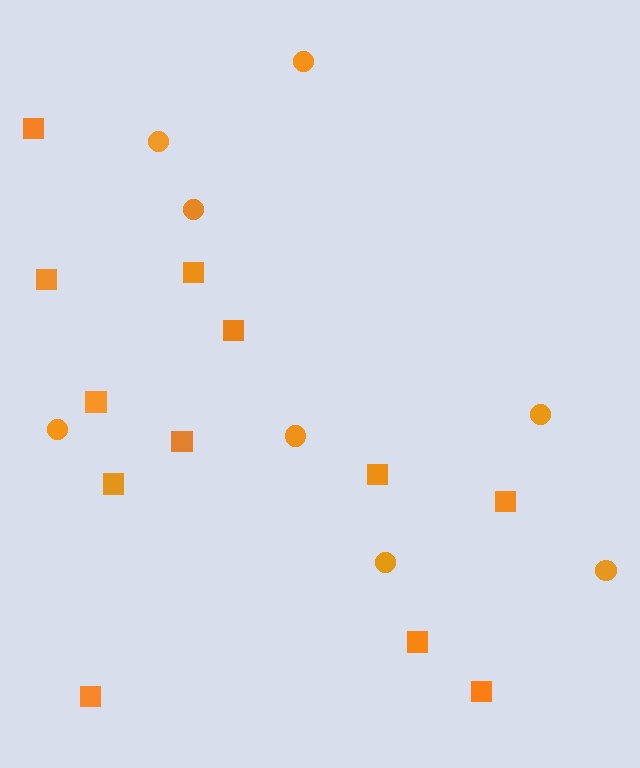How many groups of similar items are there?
There are 2 groups: one group of squares (12) and one group of circles (8).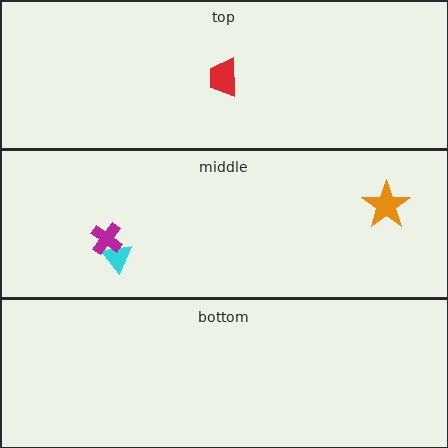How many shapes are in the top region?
1.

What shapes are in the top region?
The red trapezoid.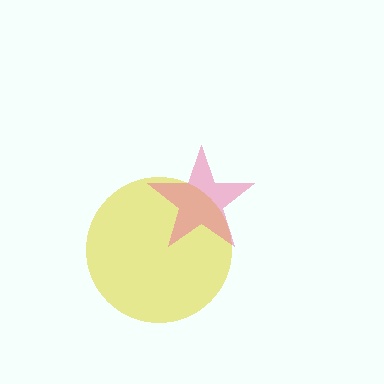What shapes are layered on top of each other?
The layered shapes are: a yellow circle, a pink star.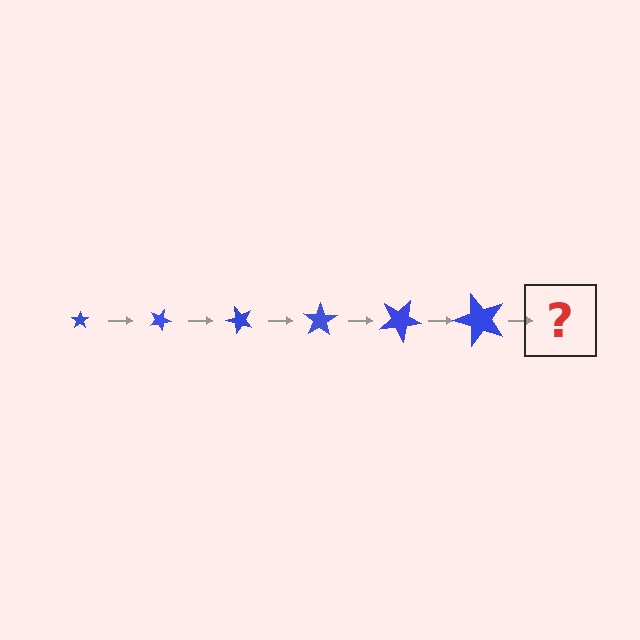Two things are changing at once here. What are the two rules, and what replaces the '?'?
The two rules are that the star grows larger each step and it rotates 25 degrees each step. The '?' should be a star, larger than the previous one and rotated 150 degrees from the start.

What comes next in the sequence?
The next element should be a star, larger than the previous one and rotated 150 degrees from the start.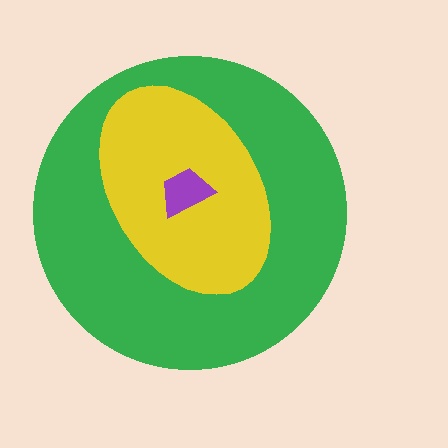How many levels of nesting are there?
3.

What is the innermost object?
The purple trapezoid.